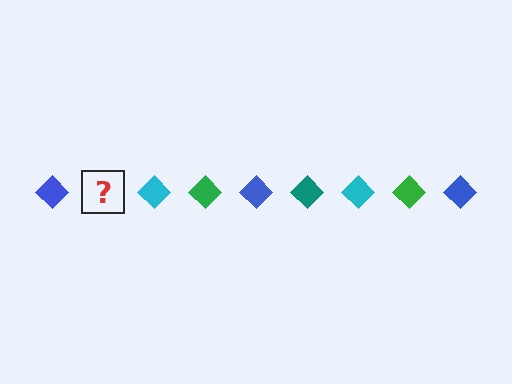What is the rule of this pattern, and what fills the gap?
The rule is that the pattern cycles through blue, teal, cyan, green diamonds. The gap should be filled with a teal diamond.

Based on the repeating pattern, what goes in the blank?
The blank should be a teal diamond.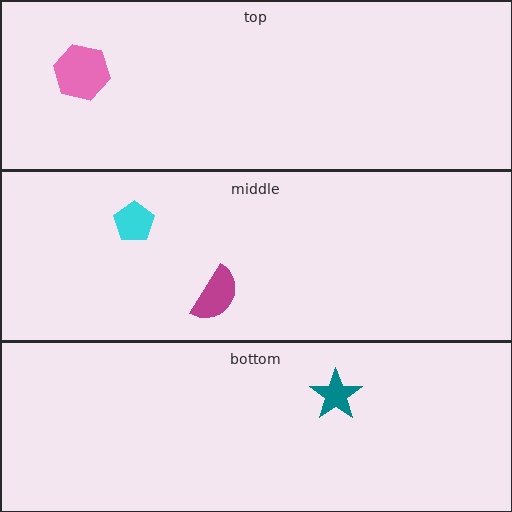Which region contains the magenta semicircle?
The middle region.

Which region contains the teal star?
The bottom region.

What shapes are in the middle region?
The cyan pentagon, the magenta semicircle.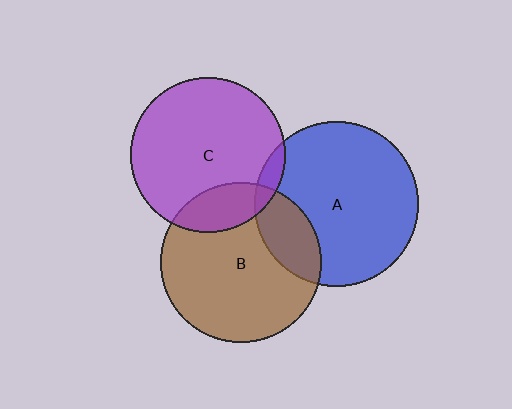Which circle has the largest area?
Circle A (blue).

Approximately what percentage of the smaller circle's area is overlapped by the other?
Approximately 5%.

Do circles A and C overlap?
Yes.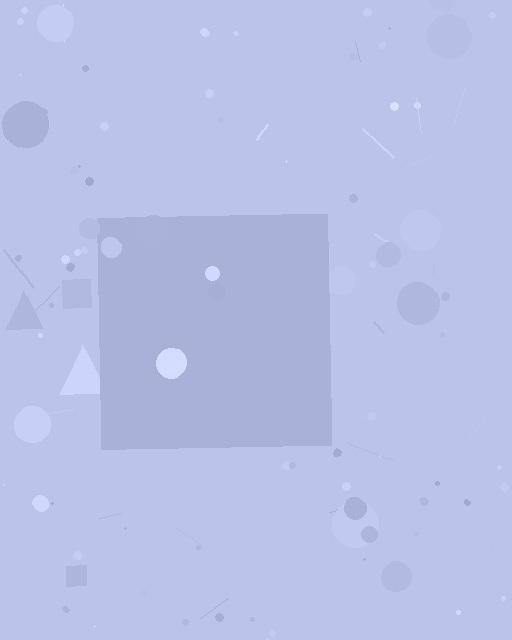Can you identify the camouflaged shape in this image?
The camouflaged shape is a square.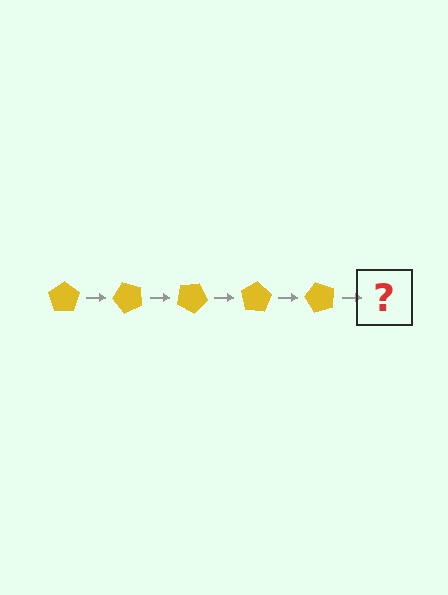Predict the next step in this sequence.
The next step is a yellow pentagon rotated 250 degrees.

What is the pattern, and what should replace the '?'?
The pattern is that the pentagon rotates 50 degrees each step. The '?' should be a yellow pentagon rotated 250 degrees.